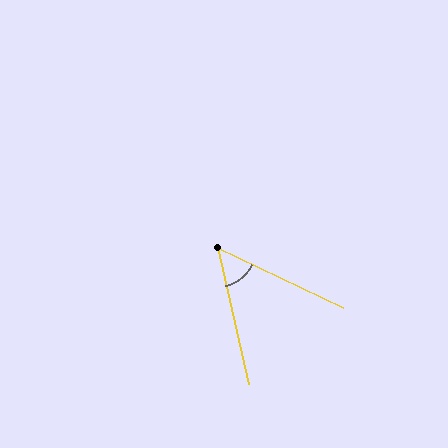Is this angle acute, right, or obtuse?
It is acute.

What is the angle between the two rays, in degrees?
Approximately 52 degrees.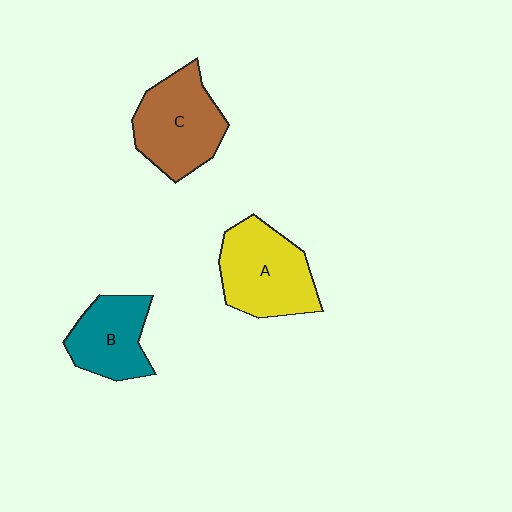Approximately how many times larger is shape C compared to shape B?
Approximately 1.3 times.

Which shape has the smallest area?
Shape B (teal).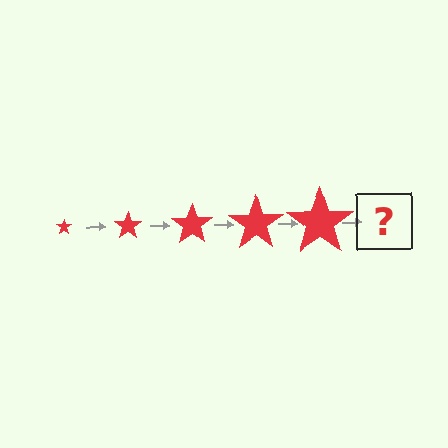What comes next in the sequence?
The next element should be a red star, larger than the previous one.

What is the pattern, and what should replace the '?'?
The pattern is that the star gets progressively larger each step. The '?' should be a red star, larger than the previous one.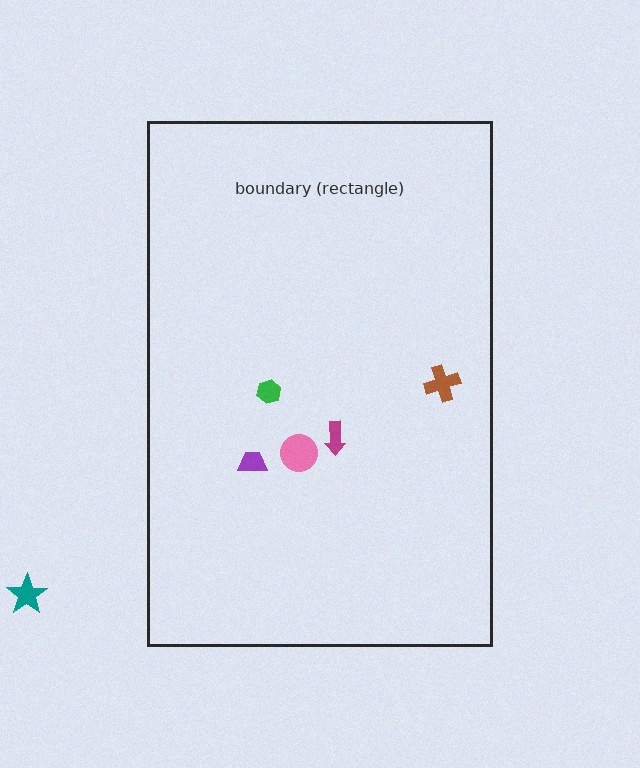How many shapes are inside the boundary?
5 inside, 1 outside.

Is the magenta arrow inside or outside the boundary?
Inside.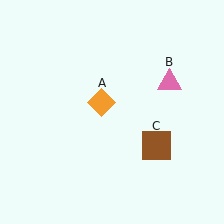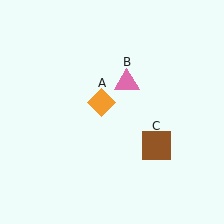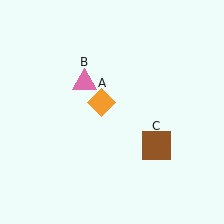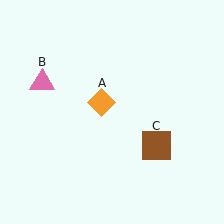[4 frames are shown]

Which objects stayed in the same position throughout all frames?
Orange diamond (object A) and brown square (object C) remained stationary.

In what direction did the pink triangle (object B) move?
The pink triangle (object B) moved left.